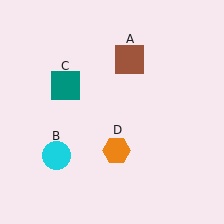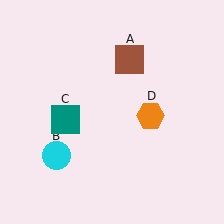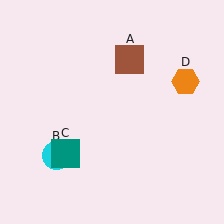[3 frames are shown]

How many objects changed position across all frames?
2 objects changed position: teal square (object C), orange hexagon (object D).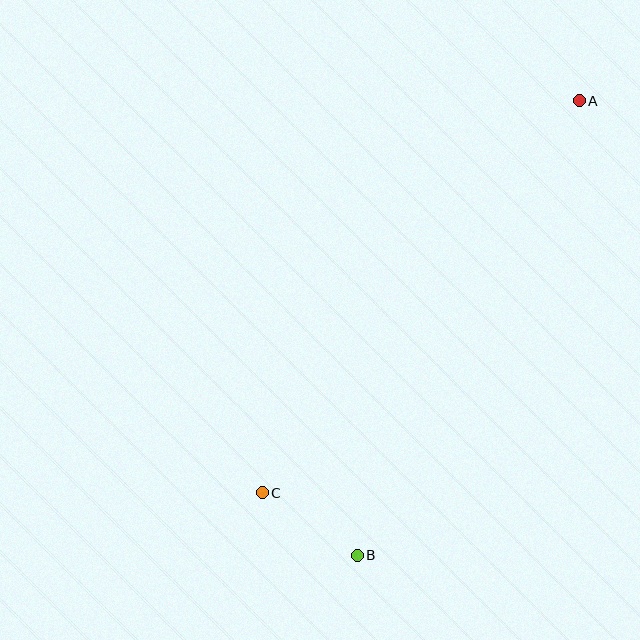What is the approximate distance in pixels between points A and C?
The distance between A and C is approximately 504 pixels.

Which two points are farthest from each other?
Points A and B are farthest from each other.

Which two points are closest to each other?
Points B and C are closest to each other.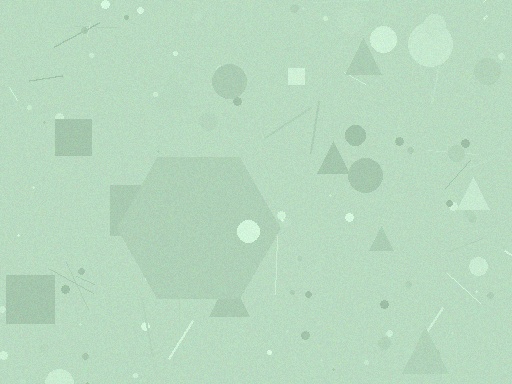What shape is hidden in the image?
A hexagon is hidden in the image.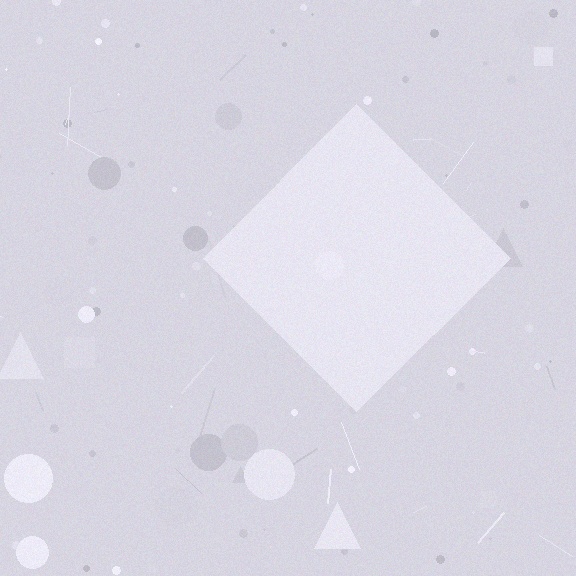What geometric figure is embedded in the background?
A diamond is embedded in the background.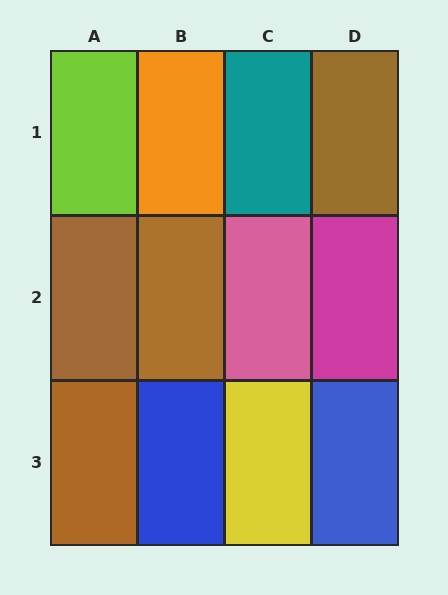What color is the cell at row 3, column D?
Blue.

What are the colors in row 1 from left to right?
Lime, orange, teal, brown.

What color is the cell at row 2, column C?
Pink.